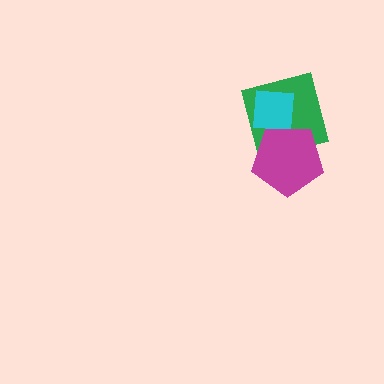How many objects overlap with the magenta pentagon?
2 objects overlap with the magenta pentagon.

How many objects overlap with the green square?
2 objects overlap with the green square.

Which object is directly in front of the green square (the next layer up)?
The cyan square is directly in front of the green square.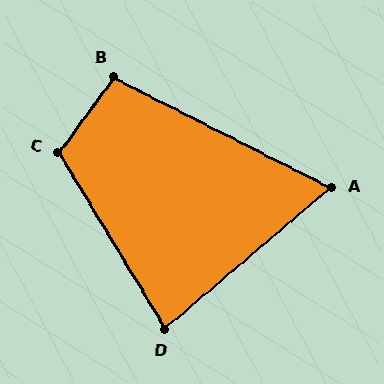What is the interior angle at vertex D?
Approximately 81 degrees (acute).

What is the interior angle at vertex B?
Approximately 99 degrees (obtuse).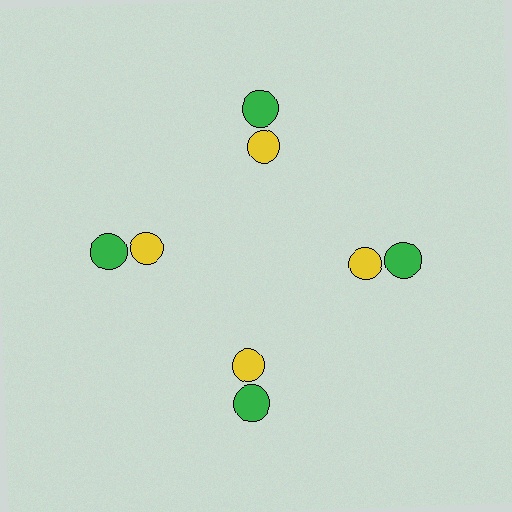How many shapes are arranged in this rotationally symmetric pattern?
There are 8 shapes, arranged in 4 groups of 2.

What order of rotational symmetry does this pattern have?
This pattern has 4-fold rotational symmetry.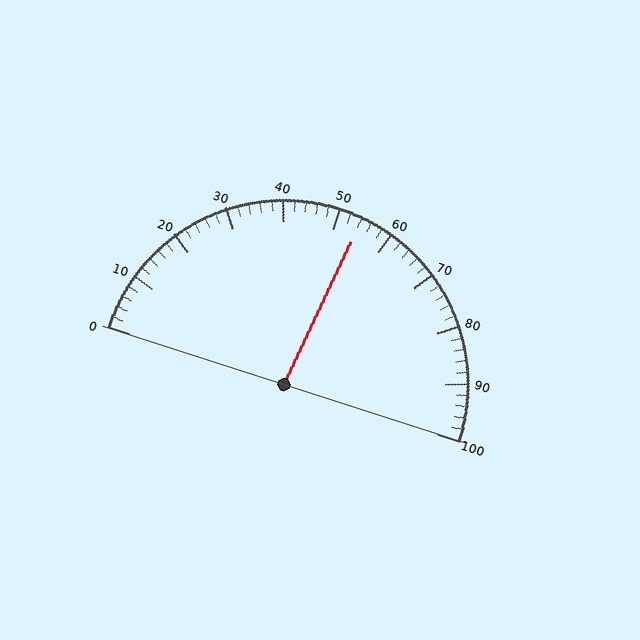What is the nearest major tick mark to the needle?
The nearest major tick mark is 50.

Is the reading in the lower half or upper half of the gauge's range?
The reading is in the upper half of the range (0 to 100).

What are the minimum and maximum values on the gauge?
The gauge ranges from 0 to 100.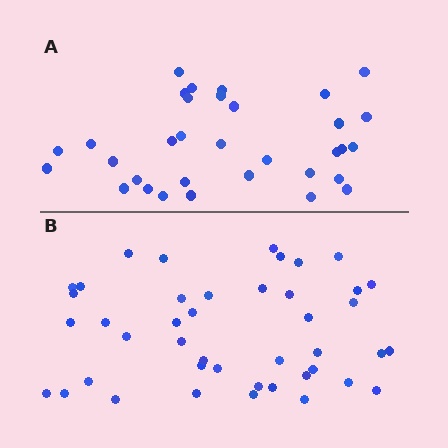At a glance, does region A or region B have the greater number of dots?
Region B (the bottom region) has more dots.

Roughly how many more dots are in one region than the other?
Region B has roughly 10 or so more dots than region A.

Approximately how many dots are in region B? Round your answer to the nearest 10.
About 40 dots. (The exact count is 43, which rounds to 40.)